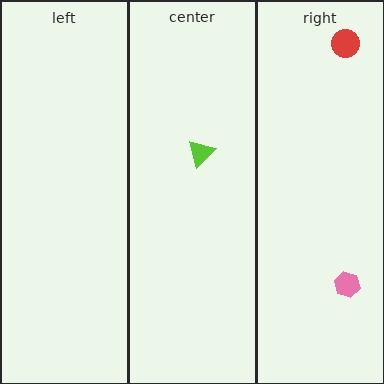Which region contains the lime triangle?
The center region.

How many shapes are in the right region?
2.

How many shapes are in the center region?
1.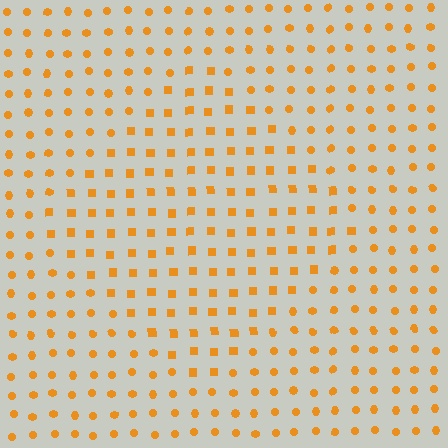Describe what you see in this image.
The image is filled with small orange elements arranged in a uniform grid. A diamond-shaped region contains squares, while the surrounding area contains circles. The boundary is defined purely by the change in element shape.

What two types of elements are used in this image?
The image uses squares inside the diamond region and circles outside it.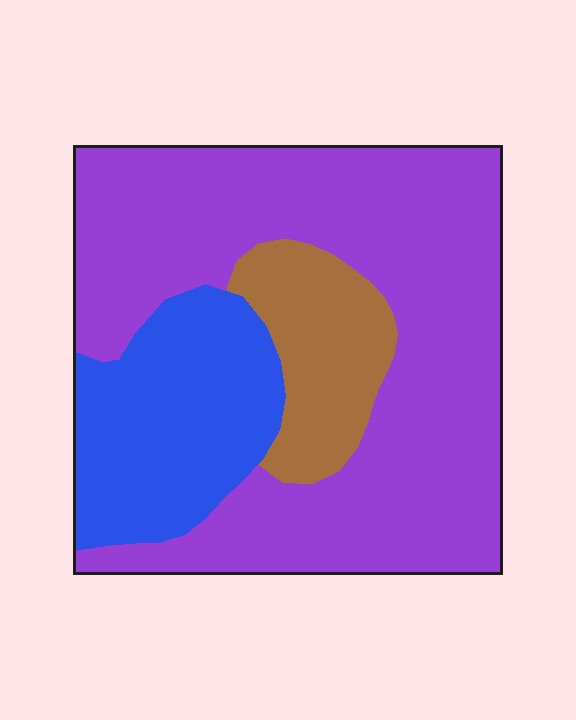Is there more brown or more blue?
Blue.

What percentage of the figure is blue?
Blue covers around 20% of the figure.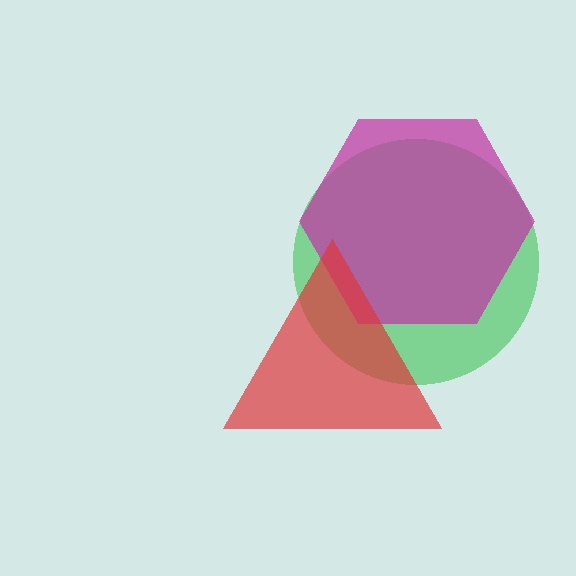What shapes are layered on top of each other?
The layered shapes are: a green circle, a magenta hexagon, a red triangle.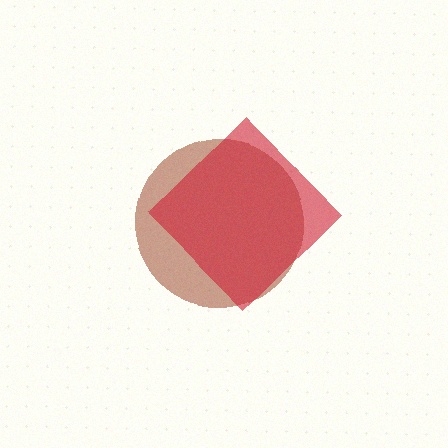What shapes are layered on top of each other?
The layered shapes are: a brown circle, a red diamond.